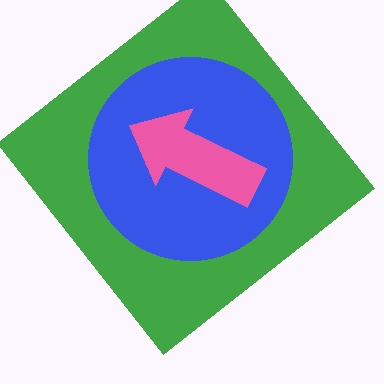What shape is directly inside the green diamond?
The blue circle.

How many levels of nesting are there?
3.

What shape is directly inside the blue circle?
The pink arrow.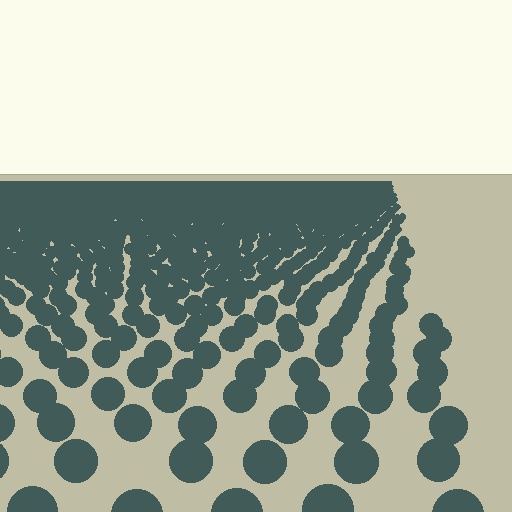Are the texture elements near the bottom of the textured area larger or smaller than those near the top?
Larger. Near the bottom, elements are closer to the viewer and appear at a bigger on-screen size.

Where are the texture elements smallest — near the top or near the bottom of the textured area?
Near the top.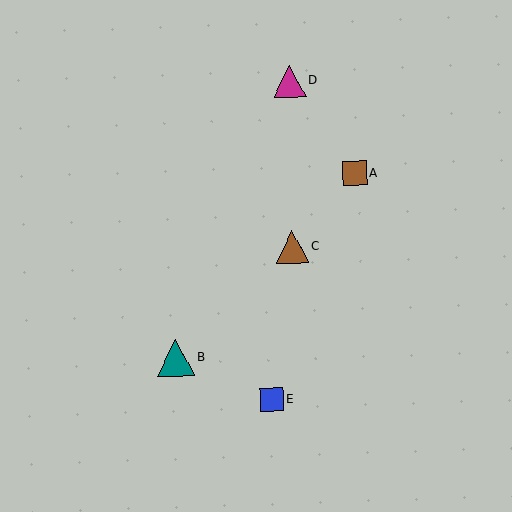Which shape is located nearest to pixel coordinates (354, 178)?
The brown square (labeled A) at (355, 173) is nearest to that location.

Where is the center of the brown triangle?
The center of the brown triangle is at (292, 247).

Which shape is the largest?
The teal triangle (labeled B) is the largest.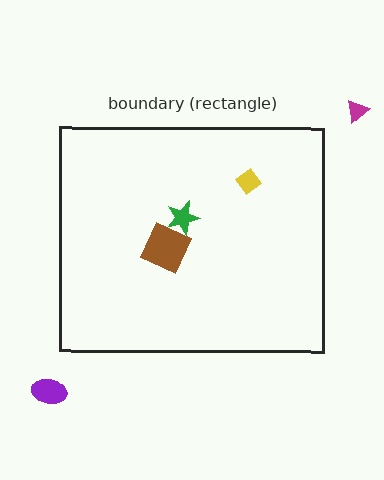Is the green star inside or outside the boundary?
Inside.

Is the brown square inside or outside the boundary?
Inside.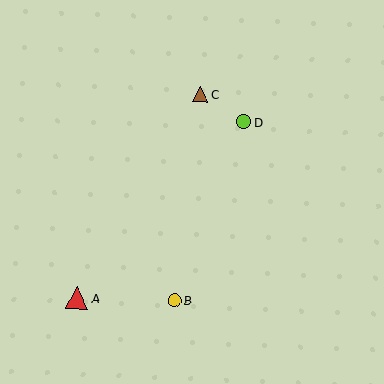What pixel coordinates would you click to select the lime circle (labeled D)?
Click at (244, 122) to select the lime circle D.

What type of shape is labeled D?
Shape D is a lime circle.